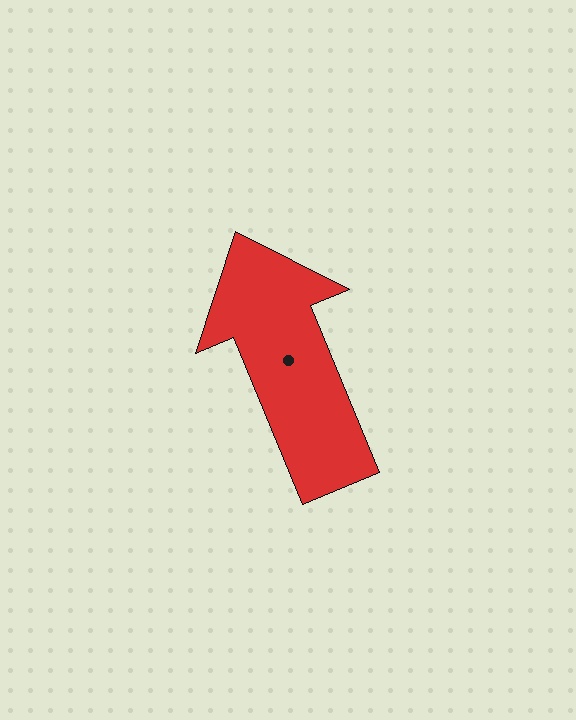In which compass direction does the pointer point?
North.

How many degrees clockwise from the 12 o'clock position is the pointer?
Approximately 338 degrees.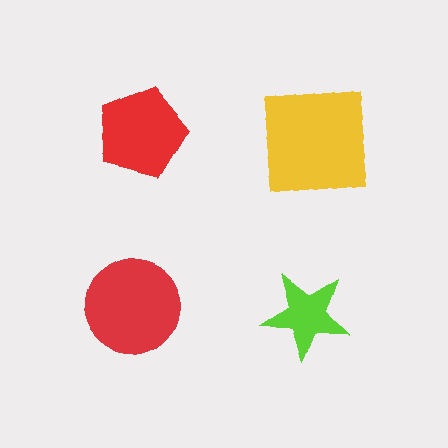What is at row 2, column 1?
A red circle.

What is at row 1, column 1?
A red pentagon.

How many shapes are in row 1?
2 shapes.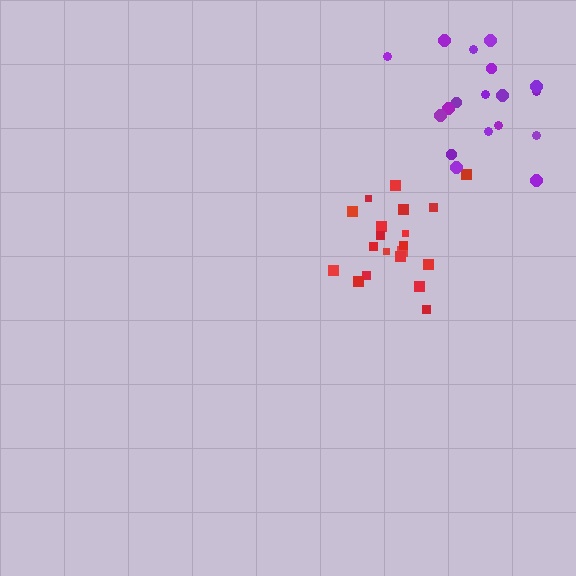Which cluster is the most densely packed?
Red.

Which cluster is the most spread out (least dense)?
Purple.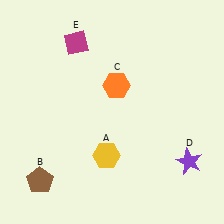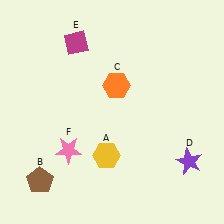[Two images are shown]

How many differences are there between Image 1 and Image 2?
There is 1 difference between the two images.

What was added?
A pink star (F) was added in Image 2.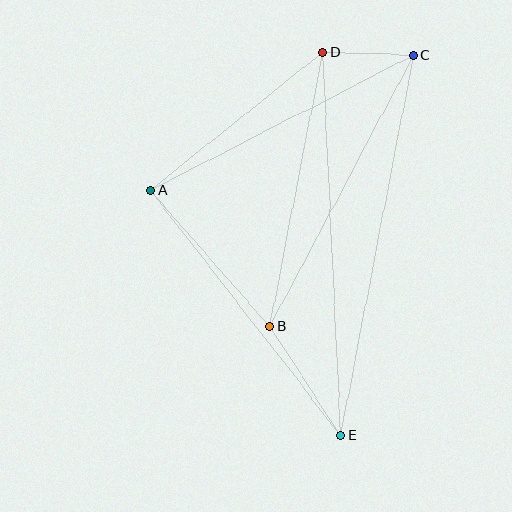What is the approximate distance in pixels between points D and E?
The distance between D and E is approximately 384 pixels.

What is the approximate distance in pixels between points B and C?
The distance between B and C is approximately 307 pixels.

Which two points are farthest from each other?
Points C and E are farthest from each other.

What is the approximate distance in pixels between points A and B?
The distance between A and B is approximately 182 pixels.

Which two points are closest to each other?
Points C and D are closest to each other.